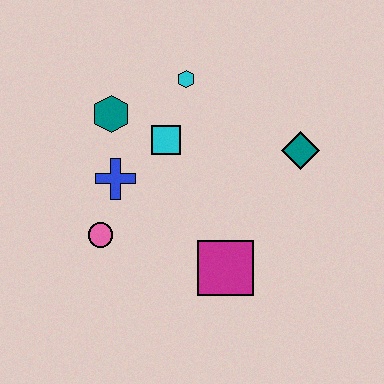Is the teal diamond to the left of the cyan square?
No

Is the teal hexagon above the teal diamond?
Yes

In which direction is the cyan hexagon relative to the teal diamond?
The cyan hexagon is to the left of the teal diamond.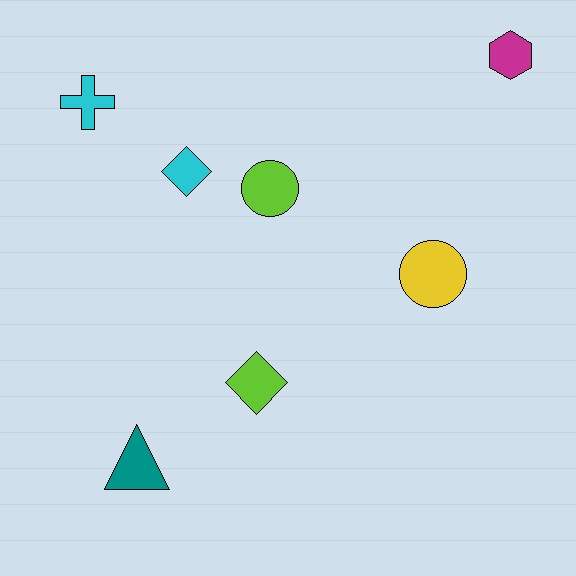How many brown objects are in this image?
There are no brown objects.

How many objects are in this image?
There are 7 objects.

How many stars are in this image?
There are no stars.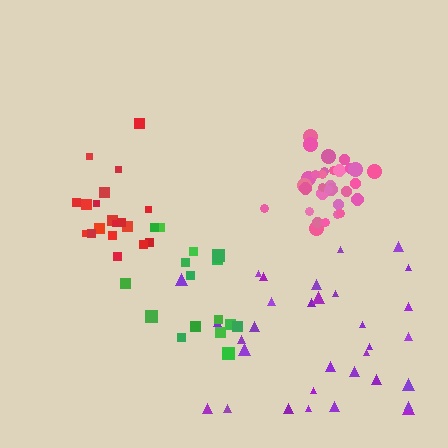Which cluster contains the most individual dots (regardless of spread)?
Purple (33).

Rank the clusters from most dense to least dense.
pink, green, red, purple.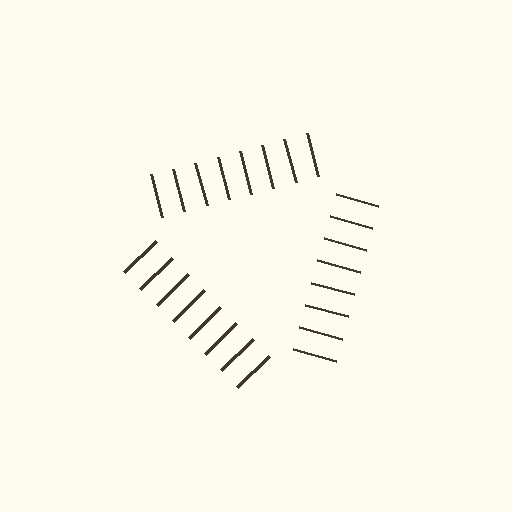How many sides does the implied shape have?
3 sides — the line-ends trace a triangle.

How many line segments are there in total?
24 — 8 along each of the 3 edges.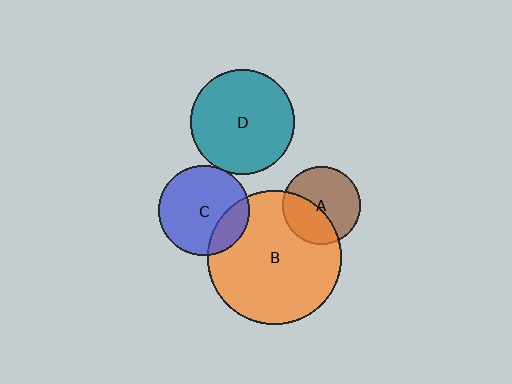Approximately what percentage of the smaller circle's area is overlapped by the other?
Approximately 20%.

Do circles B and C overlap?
Yes.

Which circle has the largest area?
Circle B (orange).